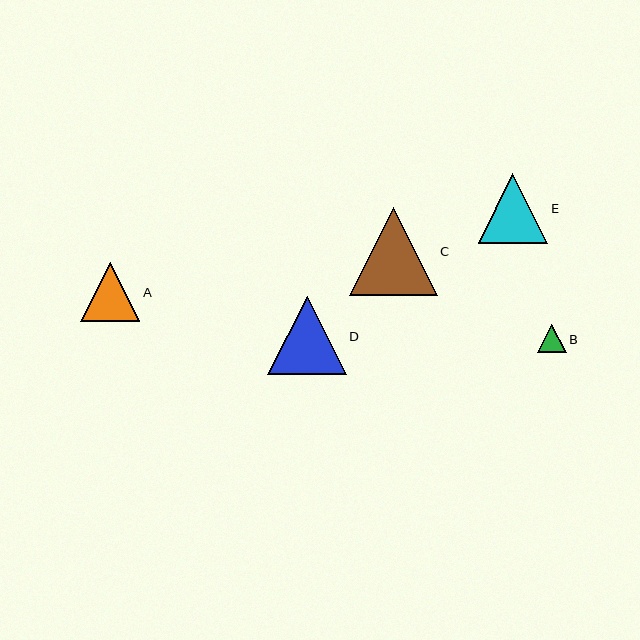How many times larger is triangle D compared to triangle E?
Triangle D is approximately 1.1 times the size of triangle E.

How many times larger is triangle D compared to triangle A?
Triangle D is approximately 1.3 times the size of triangle A.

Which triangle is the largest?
Triangle C is the largest with a size of approximately 88 pixels.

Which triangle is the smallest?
Triangle B is the smallest with a size of approximately 28 pixels.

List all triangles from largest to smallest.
From largest to smallest: C, D, E, A, B.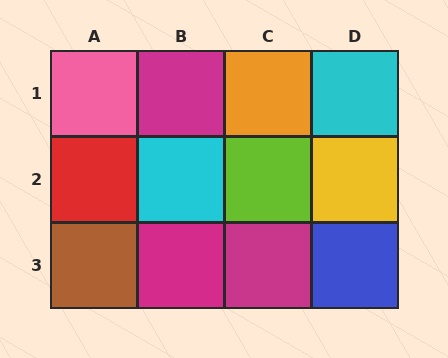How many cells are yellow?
1 cell is yellow.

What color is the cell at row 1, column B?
Magenta.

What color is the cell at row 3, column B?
Magenta.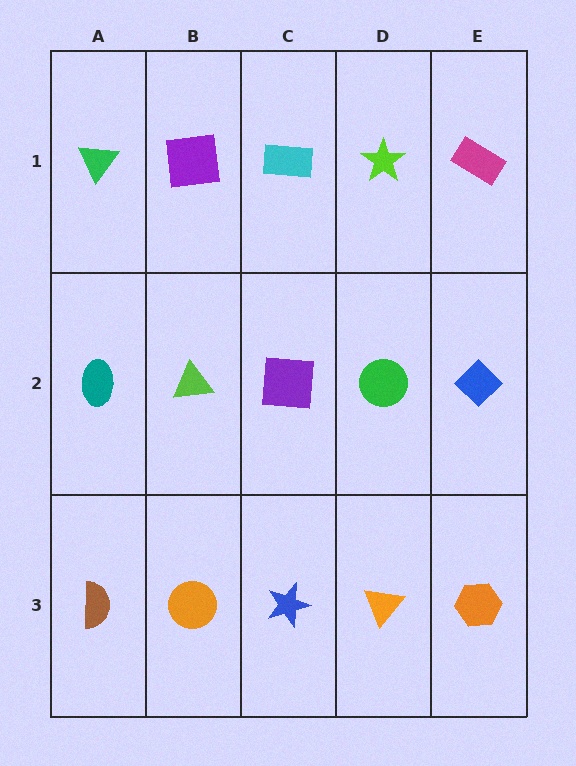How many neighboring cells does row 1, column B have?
3.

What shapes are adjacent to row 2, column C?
A cyan rectangle (row 1, column C), a blue star (row 3, column C), a lime triangle (row 2, column B), a green circle (row 2, column D).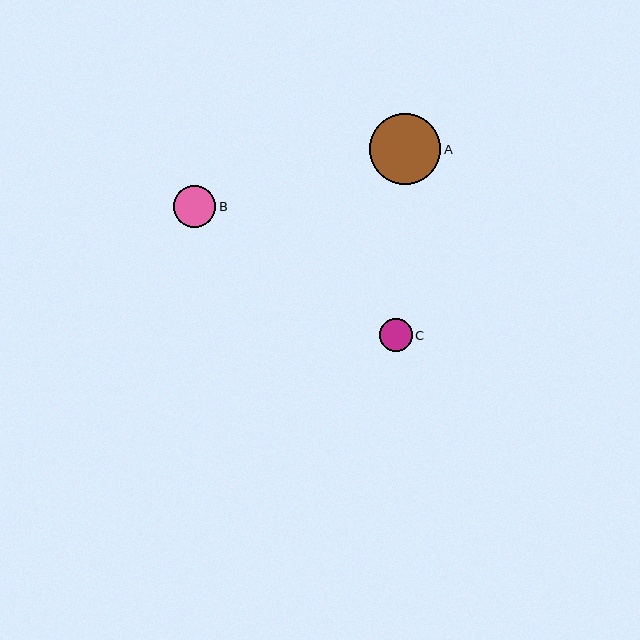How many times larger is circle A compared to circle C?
Circle A is approximately 2.1 times the size of circle C.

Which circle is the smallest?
Circle C is the smallest with a size of approximately 33 pixels.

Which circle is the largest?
Circle A is the largest with a size of approximately 71 pixels.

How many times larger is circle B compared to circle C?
Circle B is approximately 1.3 times the size of circle C.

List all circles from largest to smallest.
From largest to smallest: A, B, C.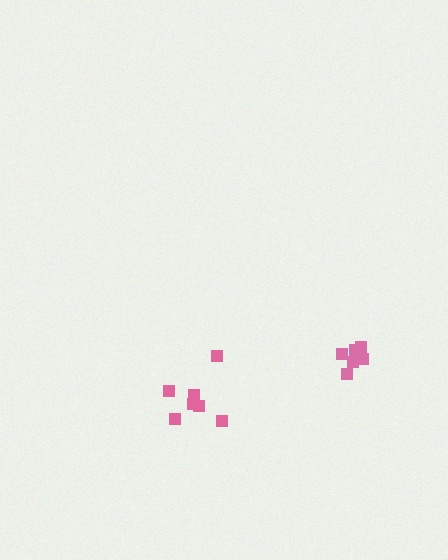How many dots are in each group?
Group 1: 7 dots, Group 2: 6 dots (13 total).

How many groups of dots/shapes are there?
There are 2 groups.